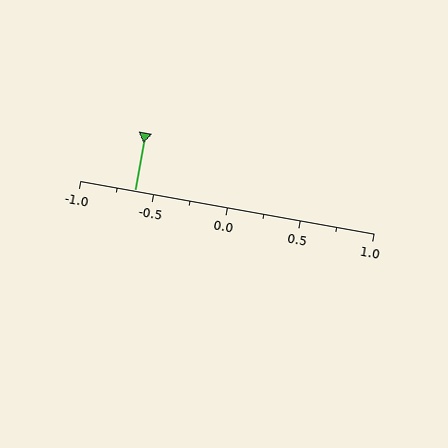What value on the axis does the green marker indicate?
The marker indicates approximately -0.62.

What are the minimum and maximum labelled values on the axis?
The axis runs from -1.0 to 1.0.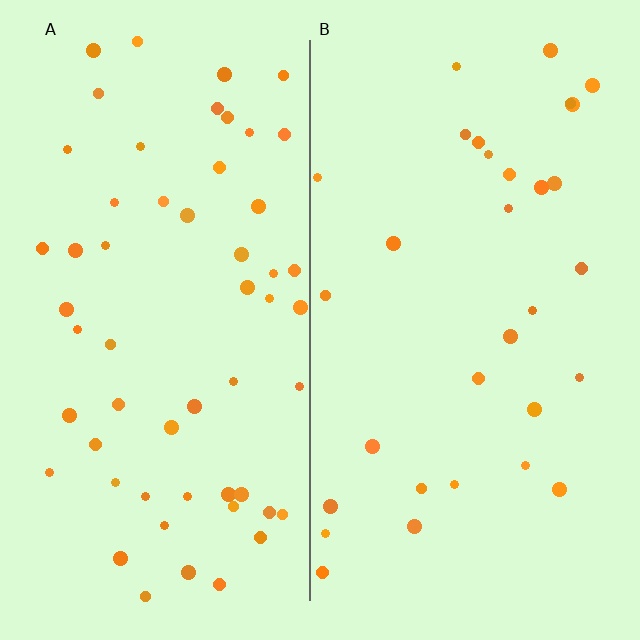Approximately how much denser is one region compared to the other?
Approximately 1.8× — region A over region B.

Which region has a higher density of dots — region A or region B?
A (the left).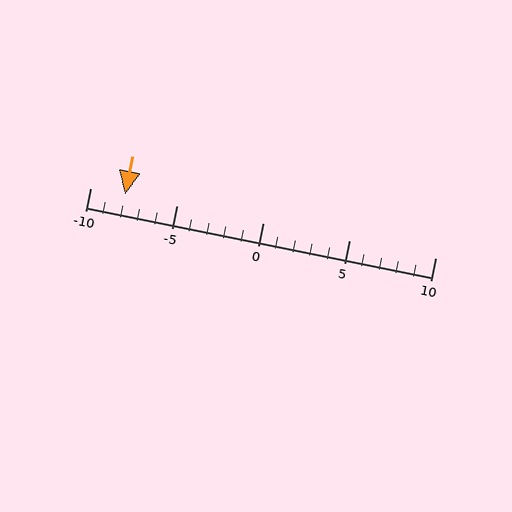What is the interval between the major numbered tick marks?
The major tick marks are spaced 5 units apart.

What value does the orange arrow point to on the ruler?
The orange arrow points to approximately -8.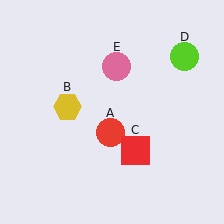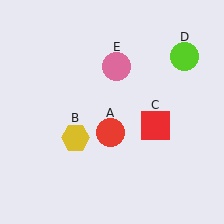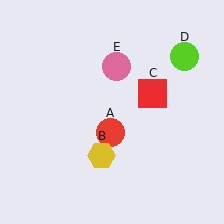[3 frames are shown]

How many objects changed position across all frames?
2 objects changed position: yellow hexagon (object B), red square (object C).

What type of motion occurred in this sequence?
The yellow hexagon (object B), red square (object C) rotated counterclockwise around the center of the scene.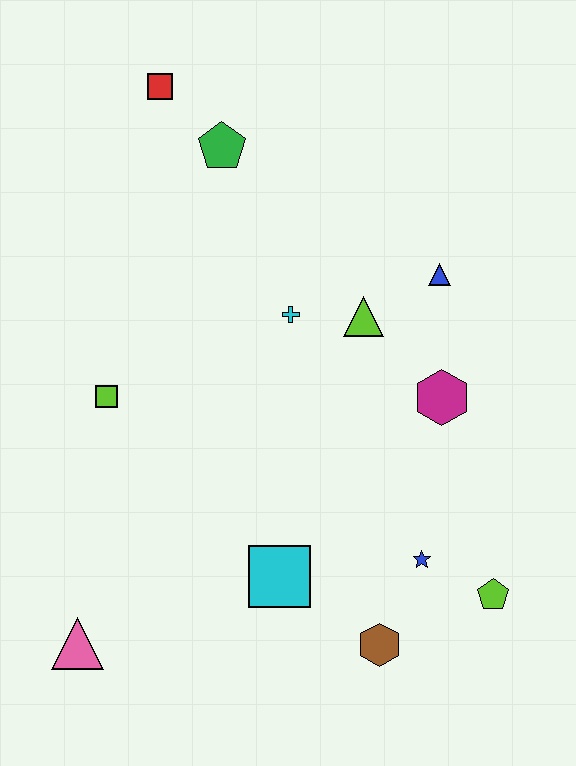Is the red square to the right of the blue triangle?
No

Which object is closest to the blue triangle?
The lime triangle is closest to the blue triangle.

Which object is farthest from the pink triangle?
The red square is farthest from the pink triangle.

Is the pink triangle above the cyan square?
No